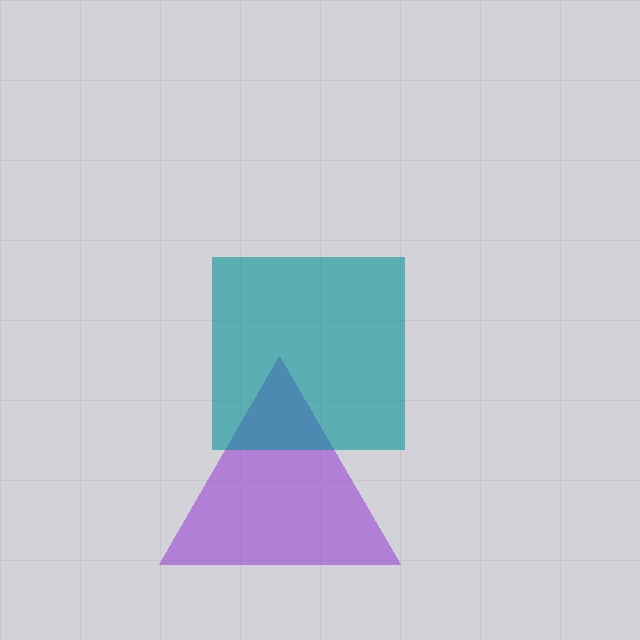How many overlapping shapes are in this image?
There are 2 overlapping shapes in the image.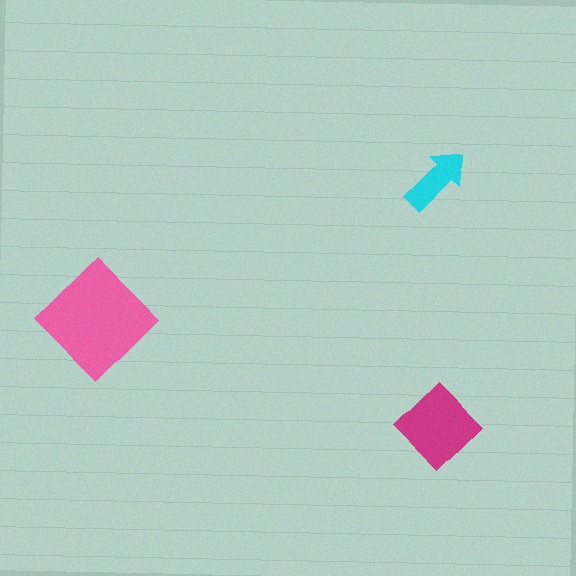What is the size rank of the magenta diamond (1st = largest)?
2nd.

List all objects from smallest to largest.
The cyan arrow, the magenta diamond, the pink diamond.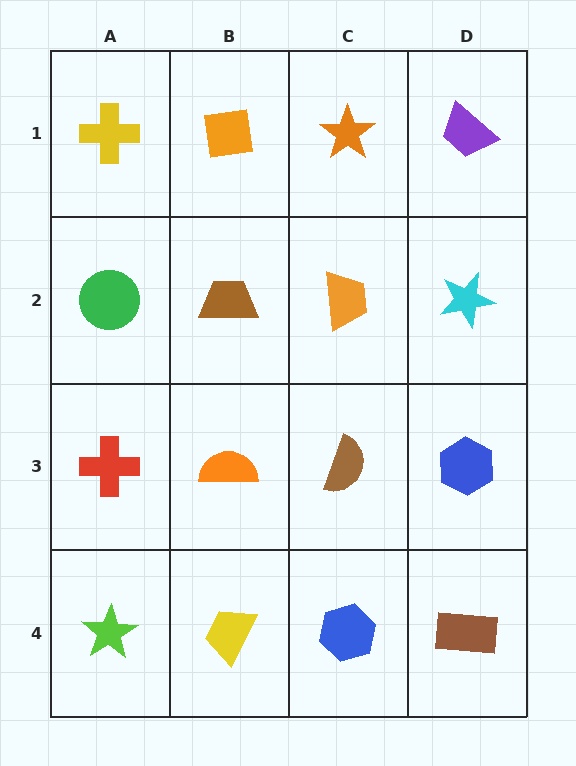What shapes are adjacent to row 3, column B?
A brown trapezoid (row 2, column B), a yellow trapezoid (row 4, column B), a red cross (row 3, column A), a brown semicircle (row 3, column C).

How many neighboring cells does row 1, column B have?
3.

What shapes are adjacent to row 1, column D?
A cyan star (row 2, column D), an orange star (row 1, column C).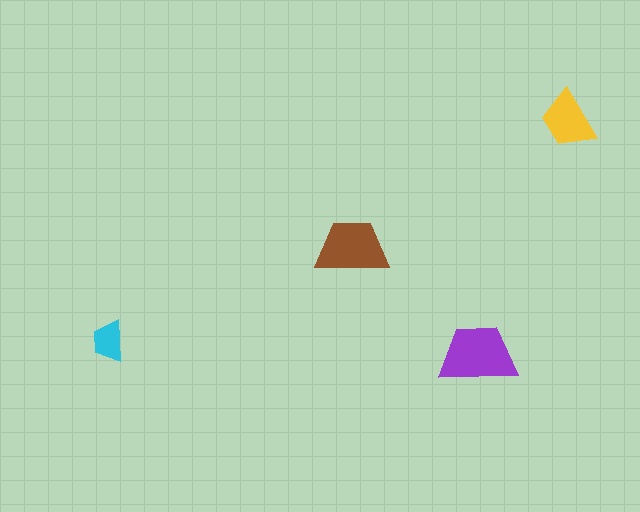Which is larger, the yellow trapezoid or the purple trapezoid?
The purple one.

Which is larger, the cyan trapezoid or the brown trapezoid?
The brown one.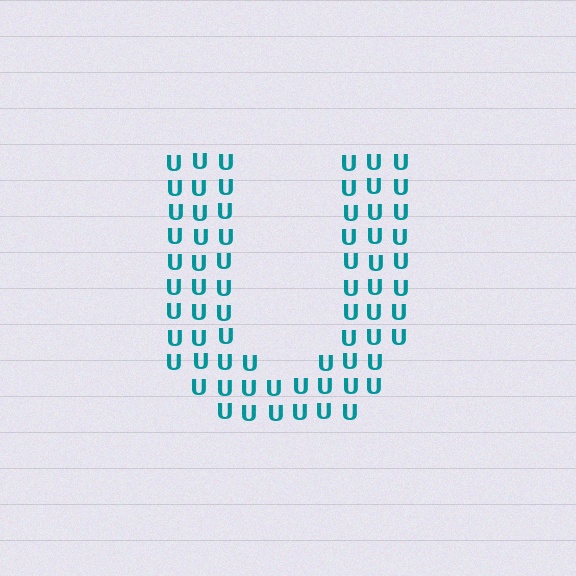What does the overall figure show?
The overall figure shows the letter U.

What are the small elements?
The small elements are letter U's.